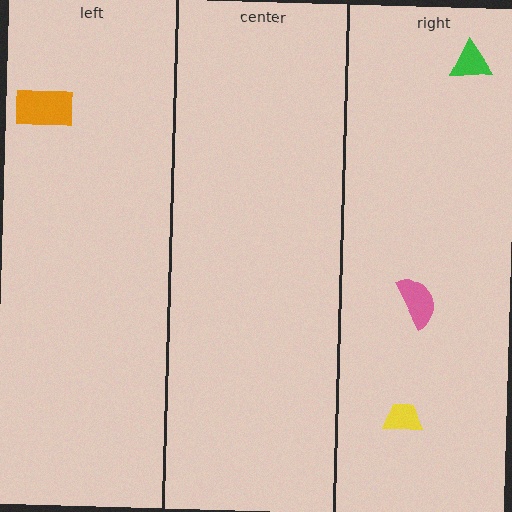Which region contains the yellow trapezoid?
The right region.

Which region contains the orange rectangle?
The left region.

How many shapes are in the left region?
1.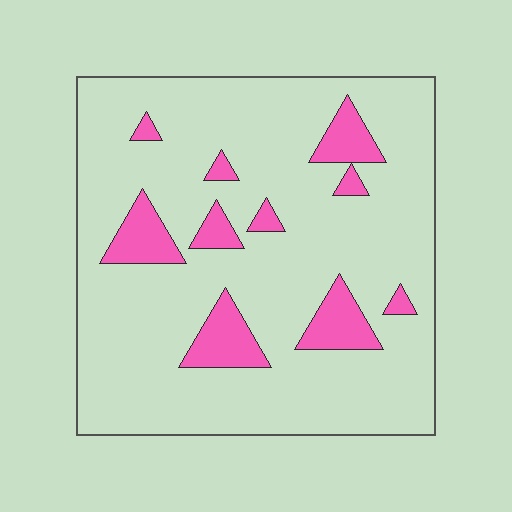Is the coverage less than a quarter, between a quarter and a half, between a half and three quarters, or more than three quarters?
Less than a quarter.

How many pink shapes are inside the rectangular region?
10.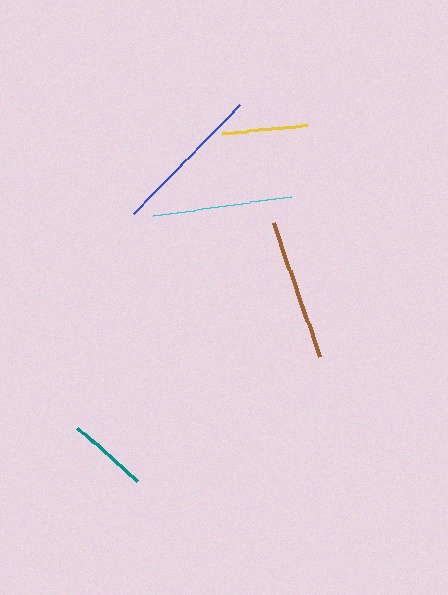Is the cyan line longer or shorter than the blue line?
The blue line is longer than the cyan line.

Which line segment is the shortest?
The teal line is the shortest at approximately 80 pixels.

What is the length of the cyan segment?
The cyan segment is approximately 139 pixels long.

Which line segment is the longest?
The blue line is the longest at approximately 152 pixels.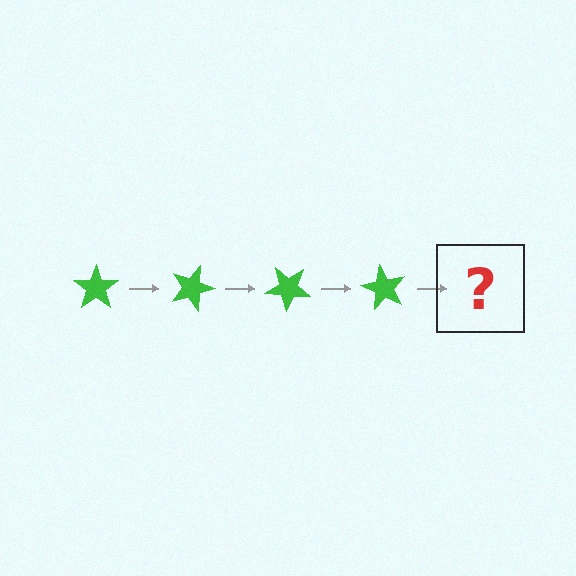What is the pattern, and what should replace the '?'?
The pattern is that the star rotates 20 degrees each step. The '?' should be a green star rotated 80 degrees.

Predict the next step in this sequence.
The next step is a green star rotated 80 degrees.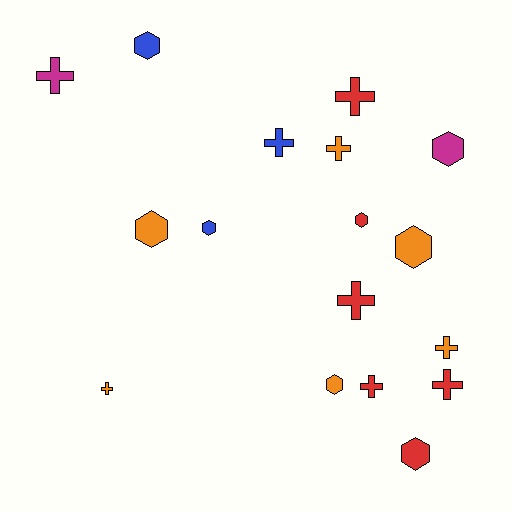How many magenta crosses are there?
There is 1 magenta cross.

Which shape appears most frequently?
Cross, with 9 objects.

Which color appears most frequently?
Red, with 6 objects.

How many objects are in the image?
There are 17 objects.